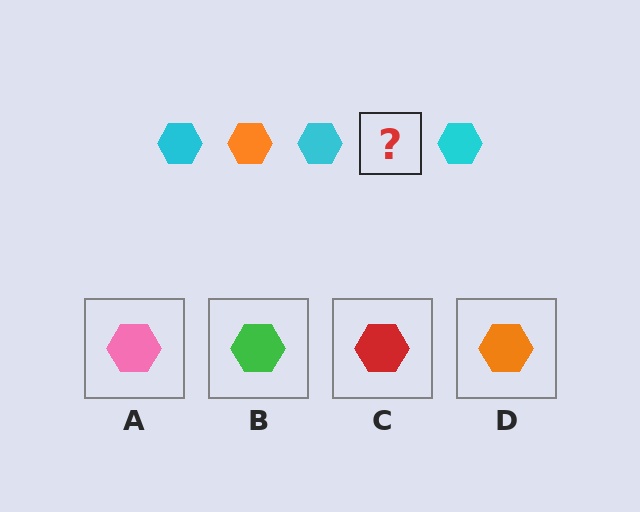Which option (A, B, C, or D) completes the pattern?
D.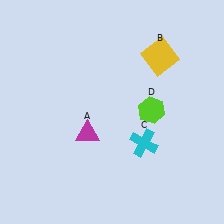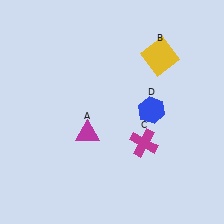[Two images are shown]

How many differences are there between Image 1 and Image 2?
There are 2 differences between the two images.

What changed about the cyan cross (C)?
In Image 1, C is cyan. In Image 2, it changed to magenta.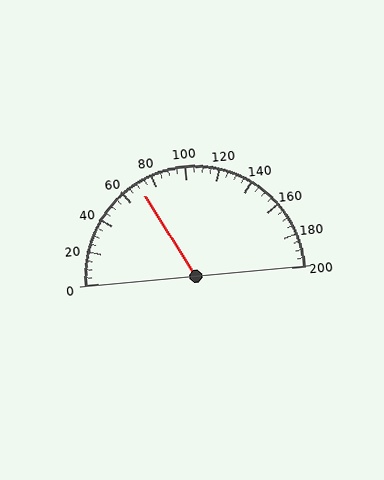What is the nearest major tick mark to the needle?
The nearest major tick mark is 80.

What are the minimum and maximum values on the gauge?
The gauge ranges from 0 to 200.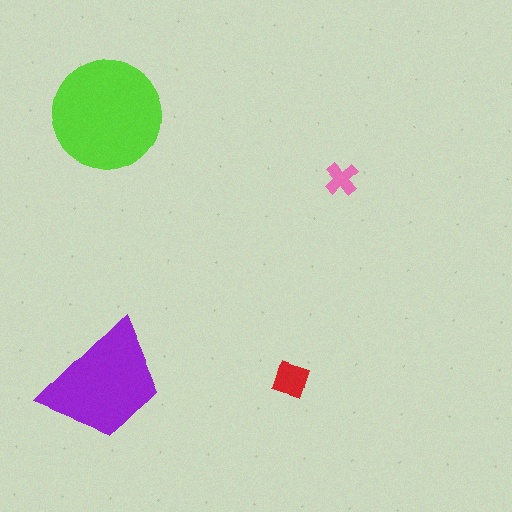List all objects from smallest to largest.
The pink cross, the red diamond, the purple trapezoid, the lime circle.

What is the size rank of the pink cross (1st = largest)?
4th.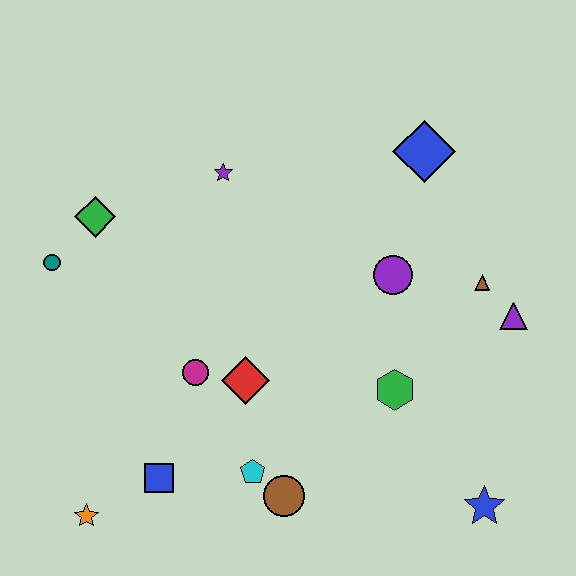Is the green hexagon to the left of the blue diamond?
Yes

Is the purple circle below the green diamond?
Yes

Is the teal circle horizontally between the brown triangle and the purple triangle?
No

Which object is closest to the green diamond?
The teal circle is closest to the green diamond.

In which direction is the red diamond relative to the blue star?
The red diamond is to the left of the blue star.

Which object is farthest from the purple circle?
The orange star is farthest from the purple circle.